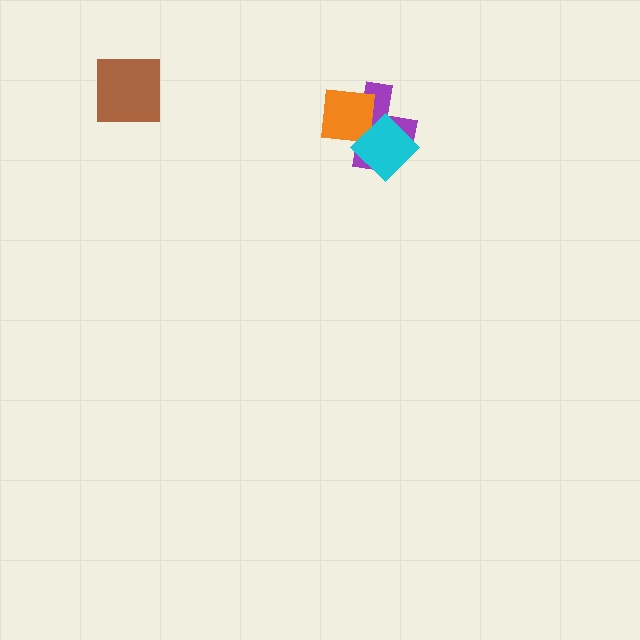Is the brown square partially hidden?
No, no other shape covers it.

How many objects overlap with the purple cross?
2 objects overlap with the purple cross.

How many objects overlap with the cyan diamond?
2 objects overlap with the cyan diamond.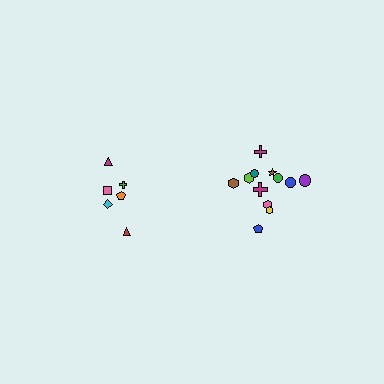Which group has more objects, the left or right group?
The right group.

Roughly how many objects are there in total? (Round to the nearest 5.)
Roughly 20 objects in total.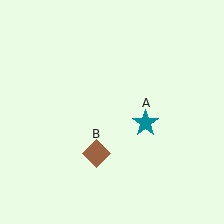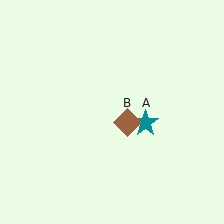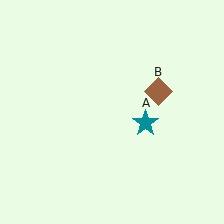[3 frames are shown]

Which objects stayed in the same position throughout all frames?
Teal star (object A) remained stationary.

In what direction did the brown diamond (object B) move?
The brown diamond (object B) moved up and to the right.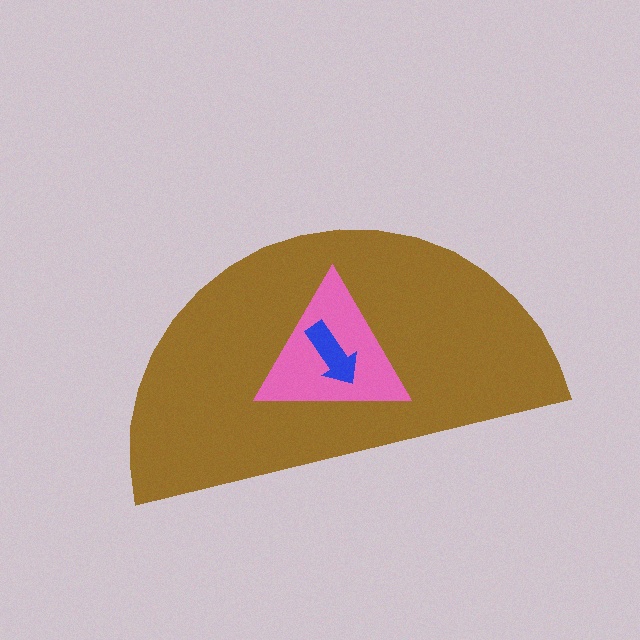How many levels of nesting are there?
3.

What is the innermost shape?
The blue arrow.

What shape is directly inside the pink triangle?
The blue arrow.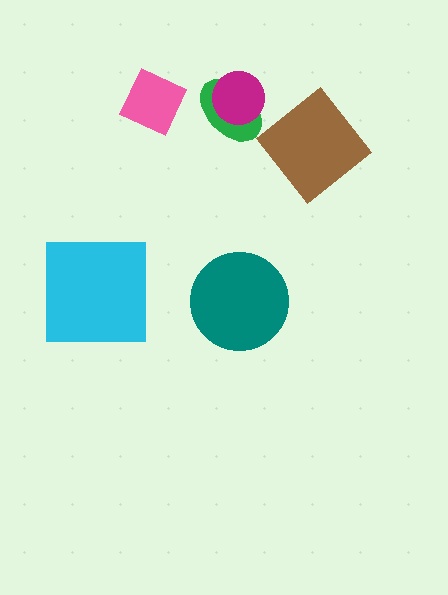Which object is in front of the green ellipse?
The magenta circle is in front of the green ellipse.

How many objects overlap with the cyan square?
0 objects overlap with the cyan square.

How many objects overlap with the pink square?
0 objects overlap with the pink square.